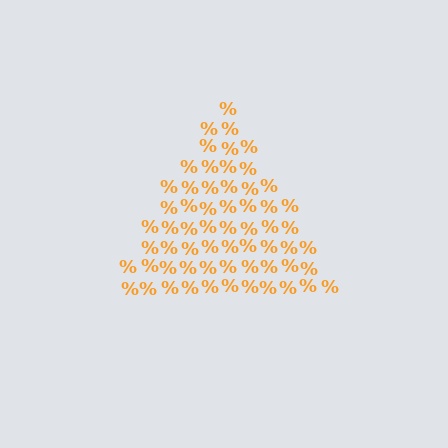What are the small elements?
The small elements are percent signs.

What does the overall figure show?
The overall figure shows a triangle.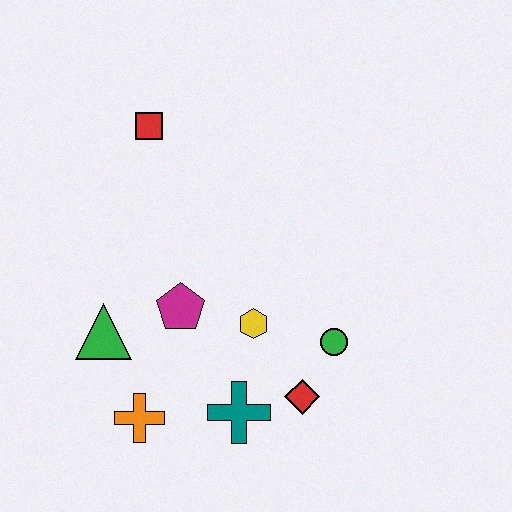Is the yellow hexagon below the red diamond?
No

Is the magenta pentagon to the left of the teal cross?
Yes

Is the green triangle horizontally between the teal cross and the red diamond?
No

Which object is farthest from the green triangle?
The green circle is farthest from the green triangle.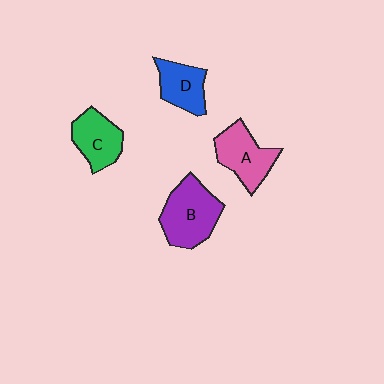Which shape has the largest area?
Shape B (purple).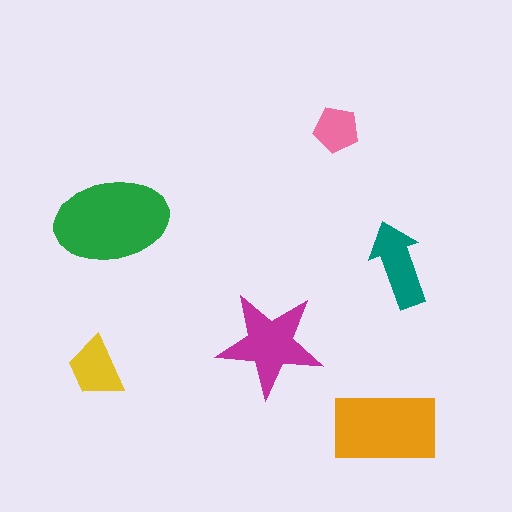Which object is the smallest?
The pink pentagon.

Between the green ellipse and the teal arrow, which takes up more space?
The green ellipse.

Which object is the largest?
The green ellipse.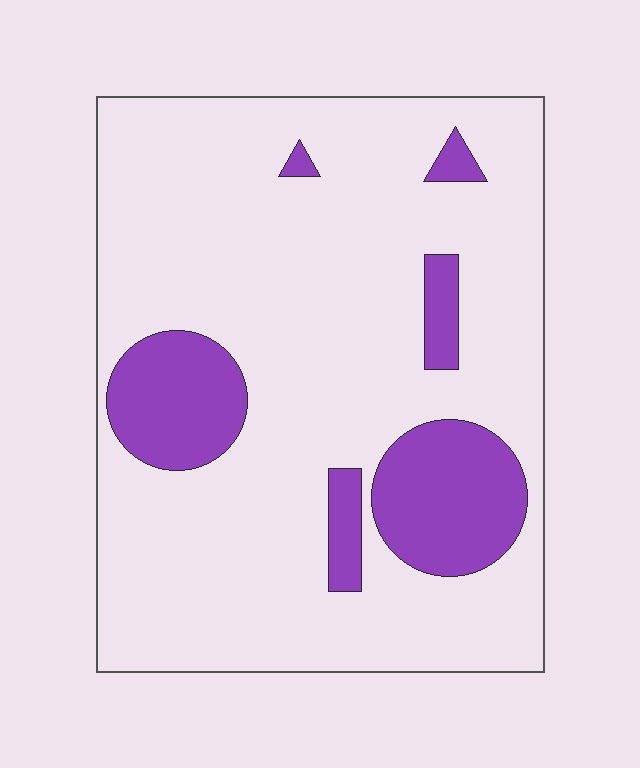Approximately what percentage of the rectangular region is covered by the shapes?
Approximately 20%.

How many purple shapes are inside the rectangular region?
6.